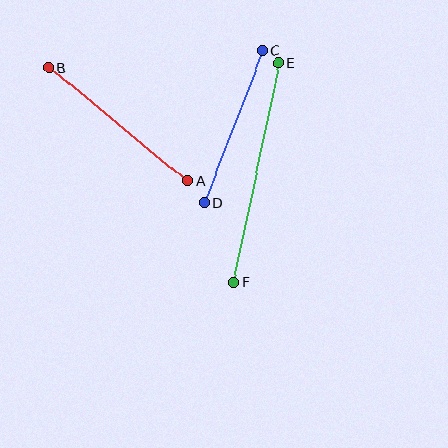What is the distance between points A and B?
The distance is approximately 179 pixels.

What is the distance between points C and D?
The distance is approximately 164 pixels.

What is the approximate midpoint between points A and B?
The midpoint is at approximately (118, 124) pixels.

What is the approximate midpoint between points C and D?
The midpoint is at approximately (233, 127) pixels.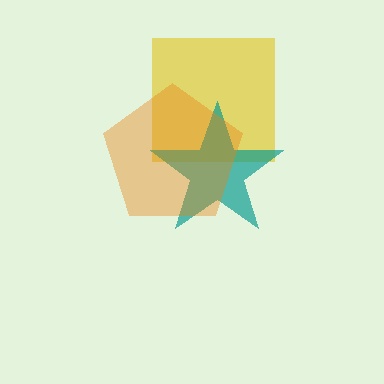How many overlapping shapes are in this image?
There are 3 overlapping shapes in the image.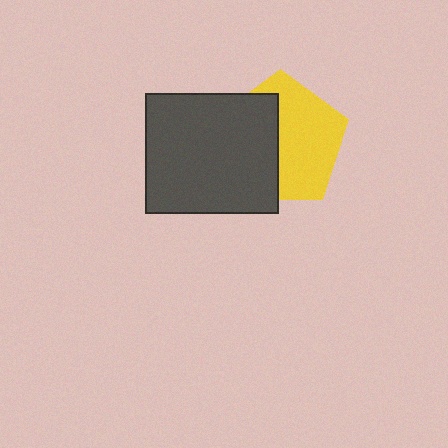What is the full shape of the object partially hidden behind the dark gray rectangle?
The partially hidden object is a yellow pentagon.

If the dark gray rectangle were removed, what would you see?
You would see the complete yellow pentagon.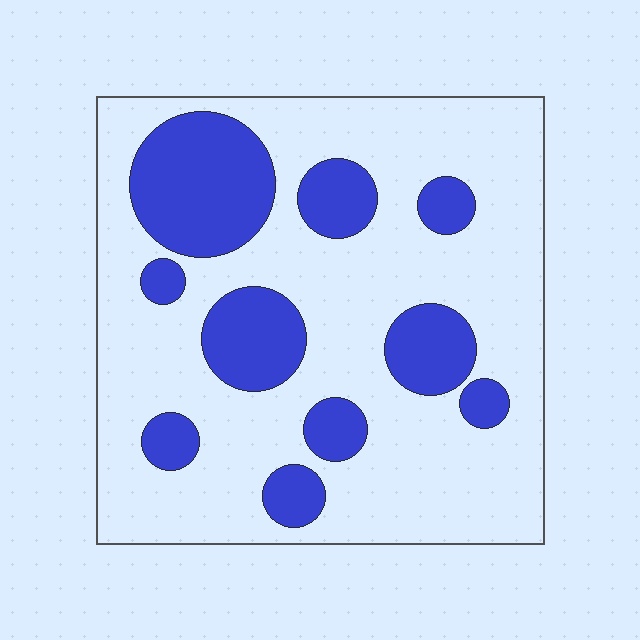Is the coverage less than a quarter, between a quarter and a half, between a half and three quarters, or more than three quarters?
Between a quarter and a half.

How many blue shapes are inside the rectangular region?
10.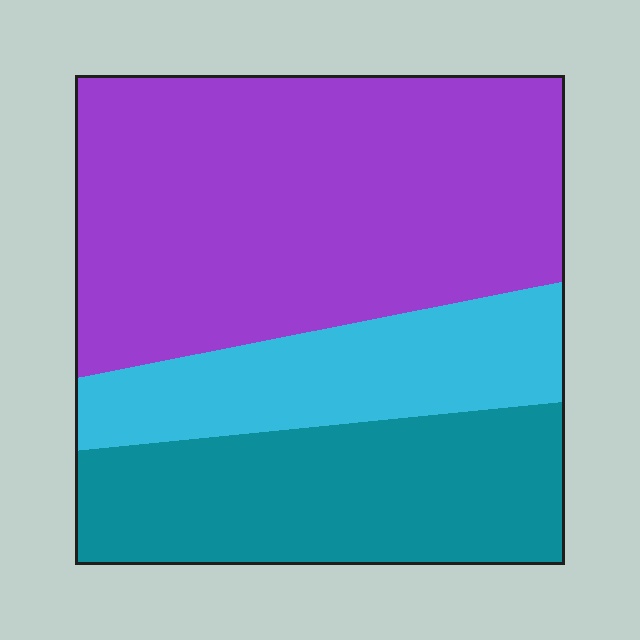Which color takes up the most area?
Purple, at roughly 50%.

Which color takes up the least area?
Cyan, at roughly 20%.